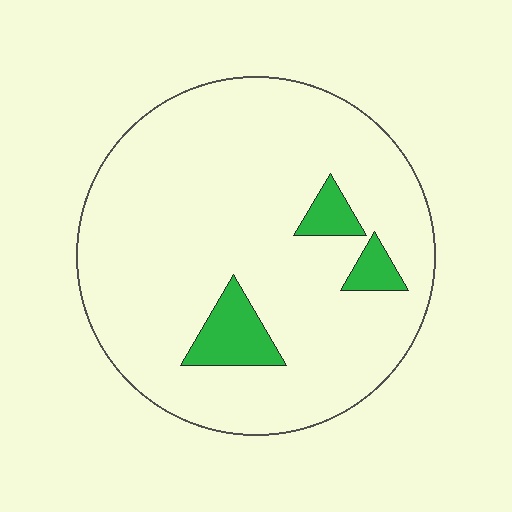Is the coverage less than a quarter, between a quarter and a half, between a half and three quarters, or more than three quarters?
Less than a quarter.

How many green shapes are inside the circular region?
3.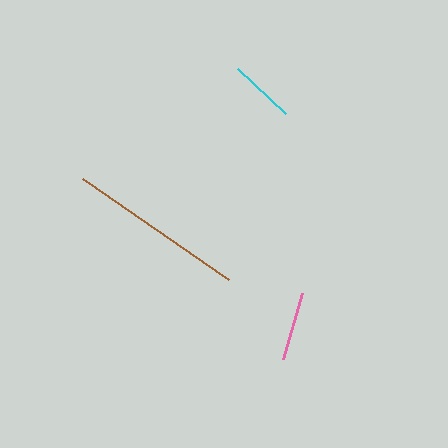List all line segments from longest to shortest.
From longest to shortest: brown, pink, cyan.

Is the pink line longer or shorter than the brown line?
The brown line is longer than the pink line.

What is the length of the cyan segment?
The cyan segment is approximately 66 pixels long.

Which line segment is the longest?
The brown line is the longest at approximately 178 pixels.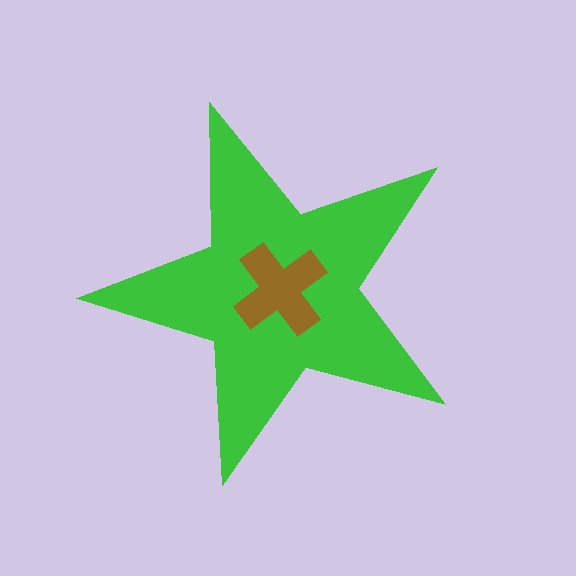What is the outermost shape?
The green star.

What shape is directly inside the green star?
The brown cross.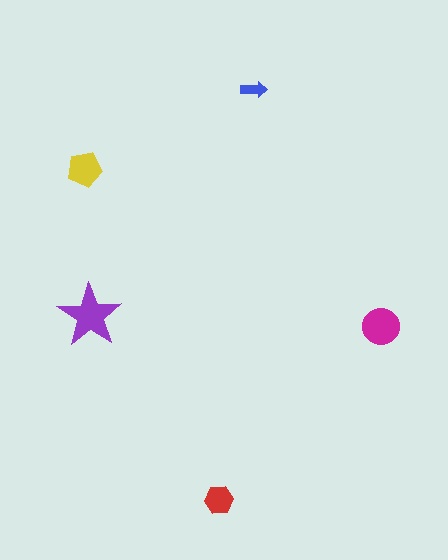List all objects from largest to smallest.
The purple star, the magenta circle, the yellow pentagon, the red hexagon, the blue arrow.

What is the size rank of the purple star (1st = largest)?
1st.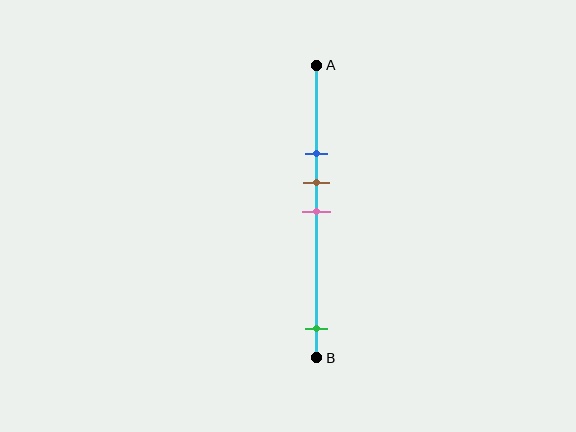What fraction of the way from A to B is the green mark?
The green mark is approximately 90% (0.9) of the way from A to B.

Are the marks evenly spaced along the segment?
No, the marks are not evenly spaced.